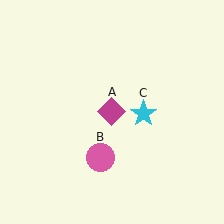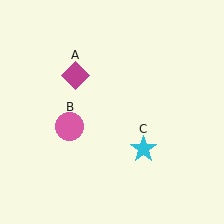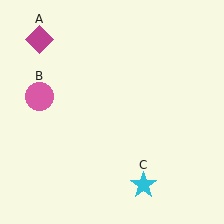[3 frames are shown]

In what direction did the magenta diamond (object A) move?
The magenta diamond (object A) moved up and to the left.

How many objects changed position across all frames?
3 objects changed position: magenta diamond (object A), pink circle (object B), cyan star (object C).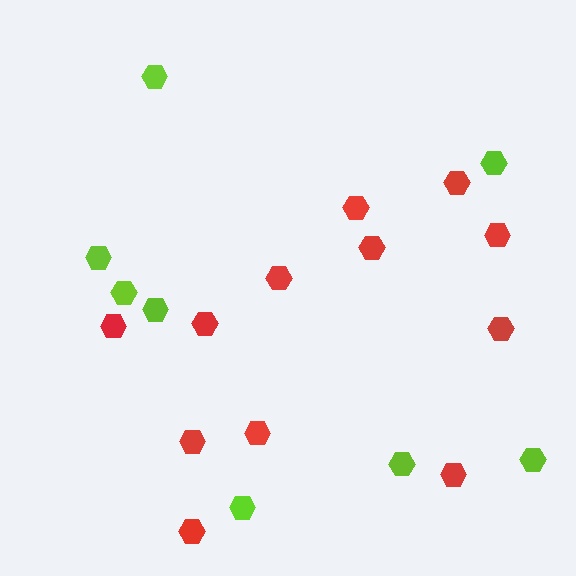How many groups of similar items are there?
There are 2 groups: one group of red hexagons (12) and one group of lime hexagons (8).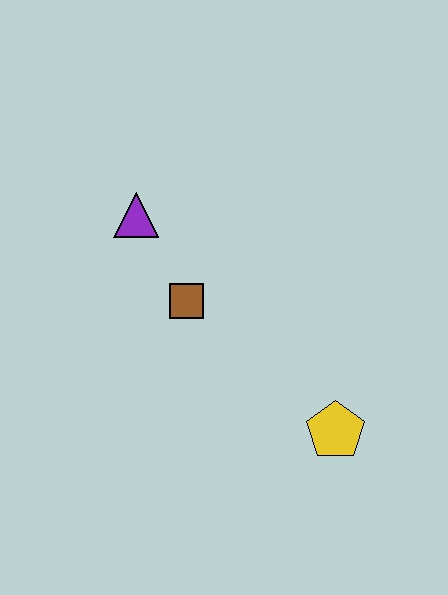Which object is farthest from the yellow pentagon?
The purple triangle is farthest from the yellow pentagon.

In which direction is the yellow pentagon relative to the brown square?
The yellow pentagon is to the right of the brown square.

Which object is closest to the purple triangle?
The brown square is closest to the purple triangle.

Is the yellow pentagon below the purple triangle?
Yes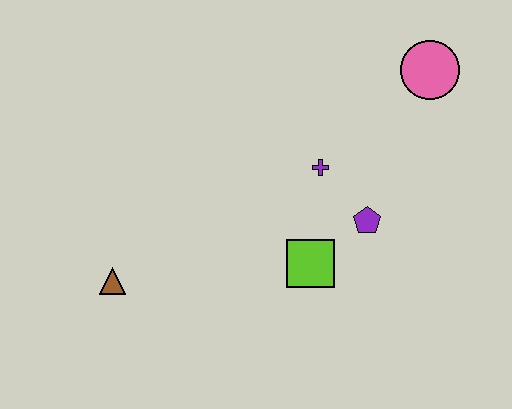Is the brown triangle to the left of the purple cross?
Yes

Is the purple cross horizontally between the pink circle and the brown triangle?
Yes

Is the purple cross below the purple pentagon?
No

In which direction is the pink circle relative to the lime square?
The pink circle is above the lime square.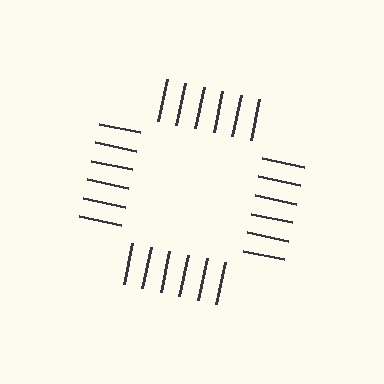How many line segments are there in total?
24 — 6 along each of the 4 edges.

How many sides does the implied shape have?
4 sides — the line-ends trace a square.